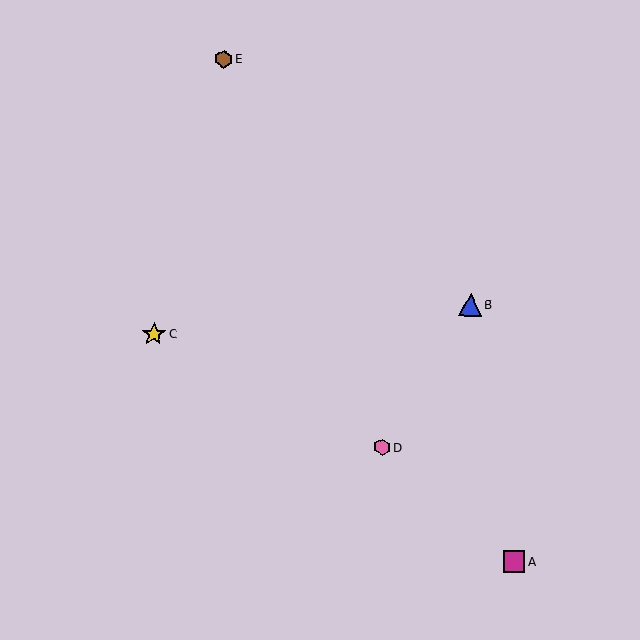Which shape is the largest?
The yellow star (labeled C) is the largest.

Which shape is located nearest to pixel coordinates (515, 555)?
The magenta square (labeled A) at (514, 561) is nearest to that location.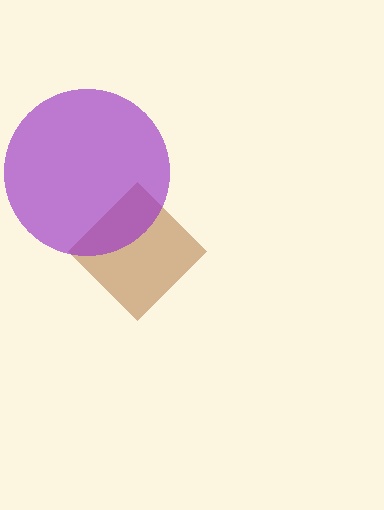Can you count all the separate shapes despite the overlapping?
Yes, there are 2 separate shapes.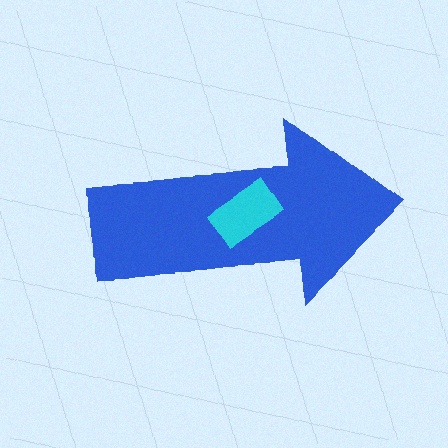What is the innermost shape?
The cyan rectangle.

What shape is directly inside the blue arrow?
The cyan rectangle.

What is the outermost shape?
The blue arrow.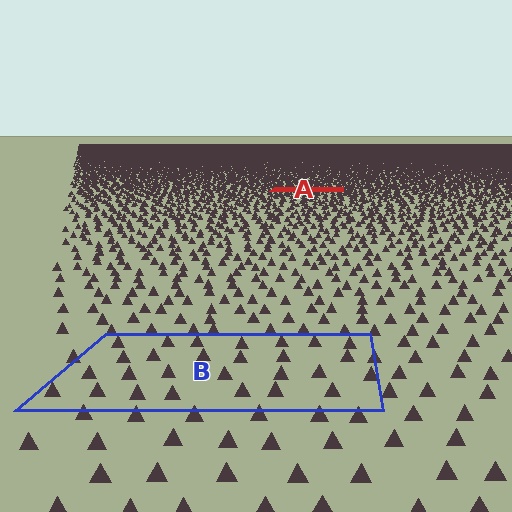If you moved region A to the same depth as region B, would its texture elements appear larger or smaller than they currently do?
They would appear larger. At a closer depth, the same texture elements are projected at a bigger on-screen size.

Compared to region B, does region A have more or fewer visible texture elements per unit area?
Region A has more texture elements per unit area — they are packed more densely because it is farther away.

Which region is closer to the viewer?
Region B is closer. The texture elements there are larger and more spread out.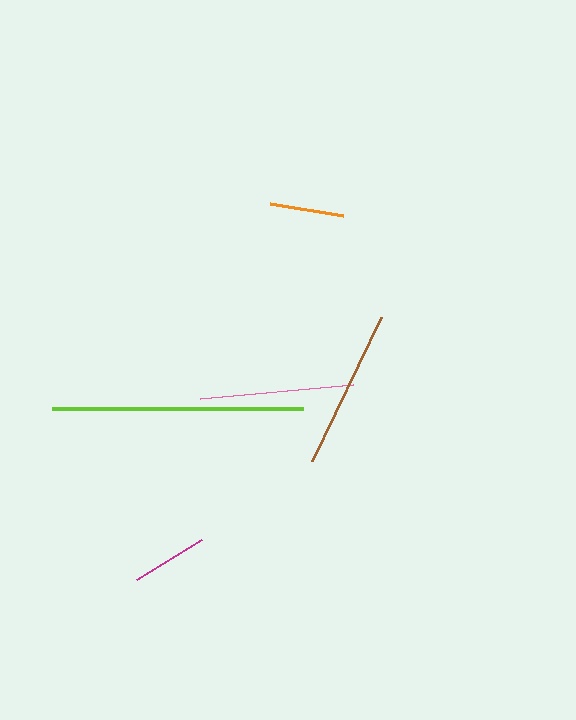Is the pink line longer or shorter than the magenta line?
The pink line is longer than the magenta line.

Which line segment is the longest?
The lime line is the longest at approximately 251 pixels.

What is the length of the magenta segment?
The magenta segment is approximately 76 pixels long.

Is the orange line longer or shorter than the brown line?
The brown line is longer than the orange line.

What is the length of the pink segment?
The pink segment is approximately 153 pixels long.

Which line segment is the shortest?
The orange line is the shortest at approximately 74 pixels.